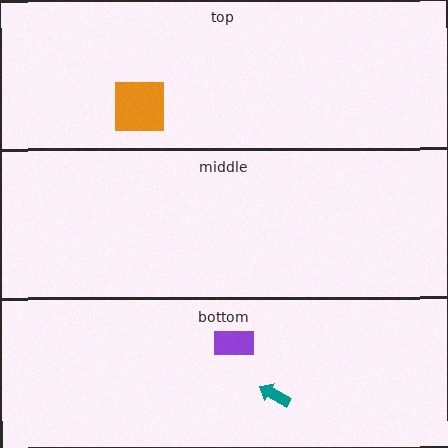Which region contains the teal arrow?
The bottom region.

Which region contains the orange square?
The top region.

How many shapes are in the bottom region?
2.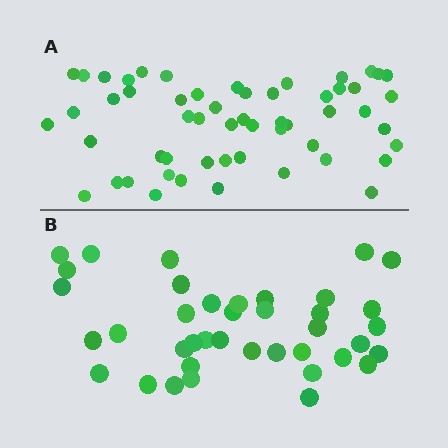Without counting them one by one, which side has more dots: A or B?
Region A (the top region) has more dots.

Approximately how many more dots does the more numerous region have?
Region A has approximately 15 more dots than region B.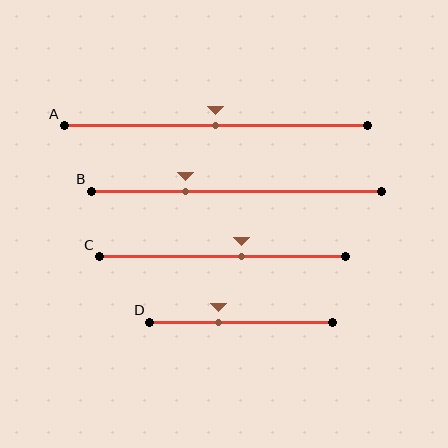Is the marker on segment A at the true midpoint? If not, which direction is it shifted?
Yes, the marker on segment A is at the true midpoint.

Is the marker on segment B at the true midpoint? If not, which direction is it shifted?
No, the marker on segment B is shifted to the left by about 17% of the segment length.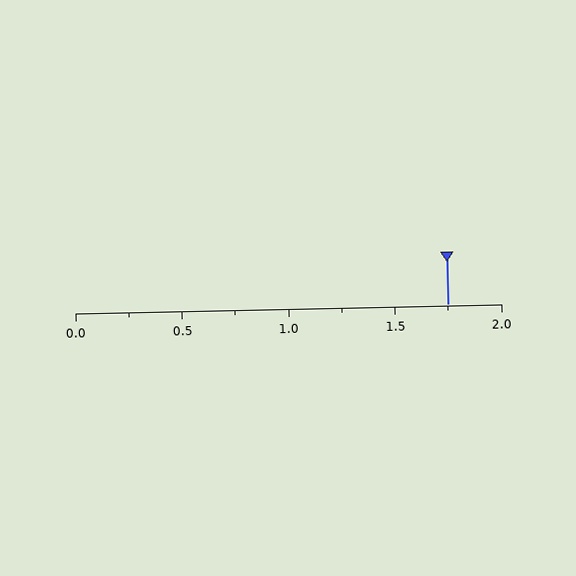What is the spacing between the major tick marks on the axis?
The major ticks are spaced 0.5 apart.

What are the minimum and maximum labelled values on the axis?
The axis runs from 0.0 to 2.0.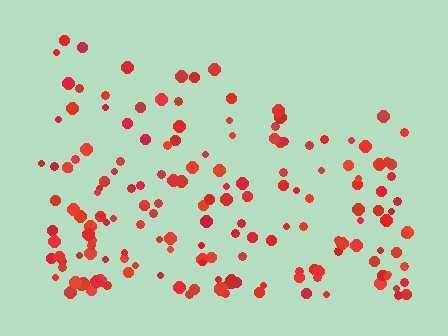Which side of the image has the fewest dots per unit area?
The top.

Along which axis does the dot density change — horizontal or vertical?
Vertical.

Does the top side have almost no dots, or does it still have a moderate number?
Still a moderate number, just noticeably fewer than the bottom.